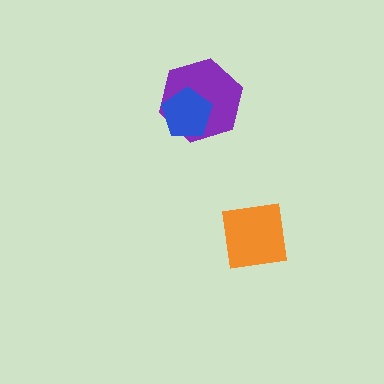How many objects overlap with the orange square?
0 objects overlap with the orange square.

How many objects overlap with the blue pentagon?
1 object overlaps with the blue pentagon.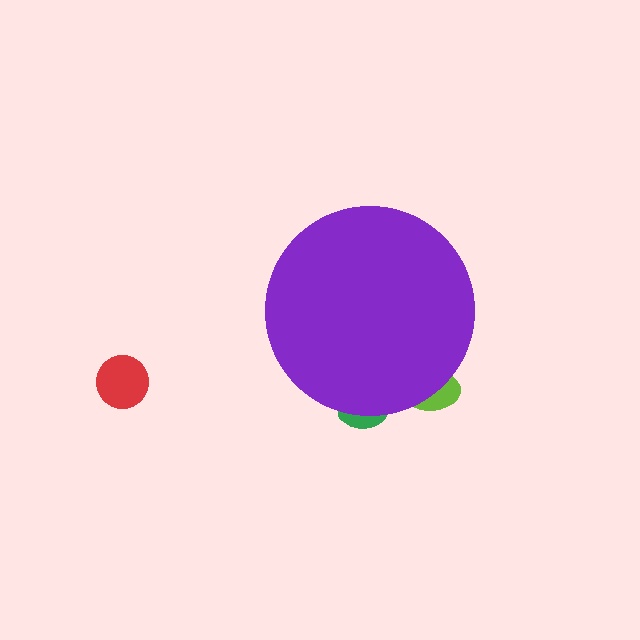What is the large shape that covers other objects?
A purple circle.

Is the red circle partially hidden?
No, the red circle is fully visible.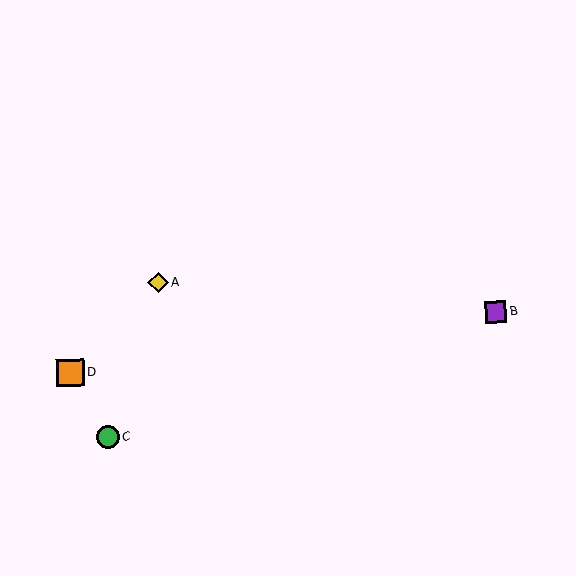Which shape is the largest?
The orange square (labeled D) is the largest.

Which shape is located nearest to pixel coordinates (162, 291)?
The yellow diamond (labeled A) at (158, 282) is nearest to that location.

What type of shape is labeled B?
Shape B is a purple square.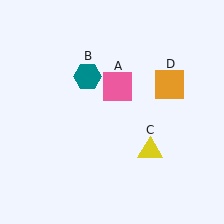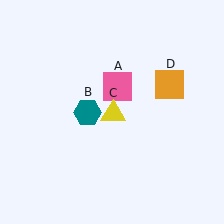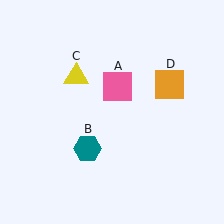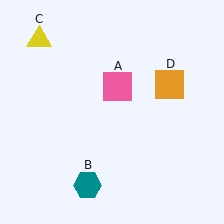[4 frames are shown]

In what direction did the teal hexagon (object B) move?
The teal hexagon (object B) moved down.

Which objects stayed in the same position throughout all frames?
Pink square (object A) and orange square (object D) remained stationary.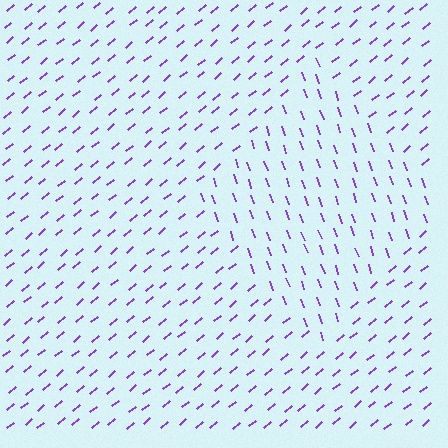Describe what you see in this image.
The image is filled with small purple line segments. A diamond region in the image has lines oriented differently from the surrounding lines, creating a visible texture boundary.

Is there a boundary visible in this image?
Yes, there is a texture boundary formed by a change in line orientation.